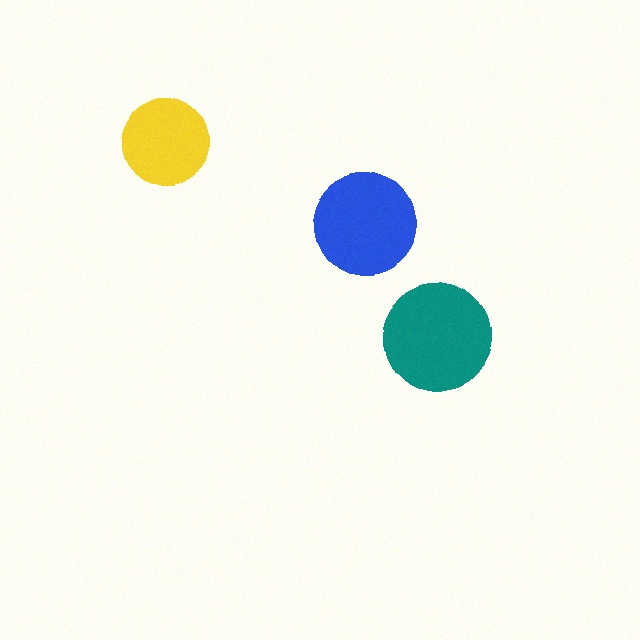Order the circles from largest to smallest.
the teal one, the blue one, the yellow one.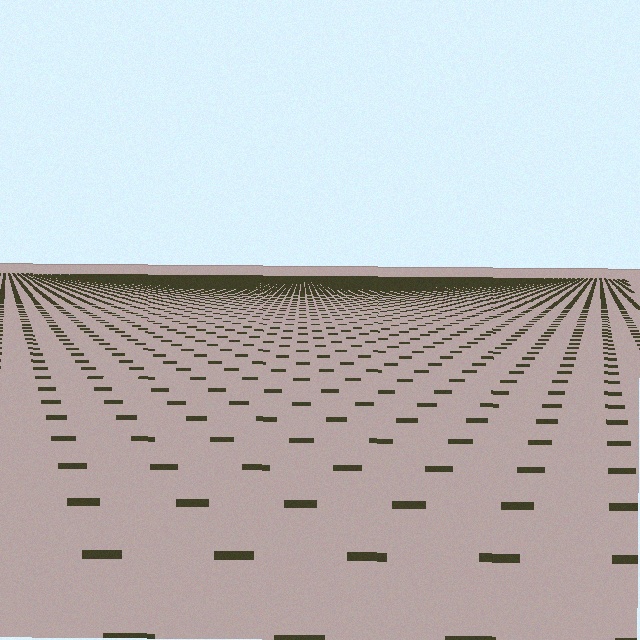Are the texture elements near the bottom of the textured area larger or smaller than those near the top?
Larger. Near the bottom, elements are closer to the viewer and appear at a bigger on-screen size.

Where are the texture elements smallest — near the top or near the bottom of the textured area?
Near the top.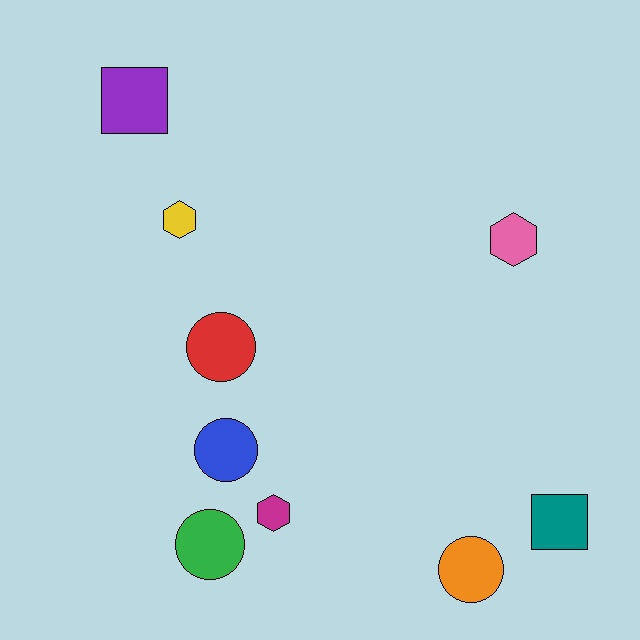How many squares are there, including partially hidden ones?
There are 2 squares.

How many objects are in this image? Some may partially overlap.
There are 9 objects.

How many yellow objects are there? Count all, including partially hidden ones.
There is 1 yellow object.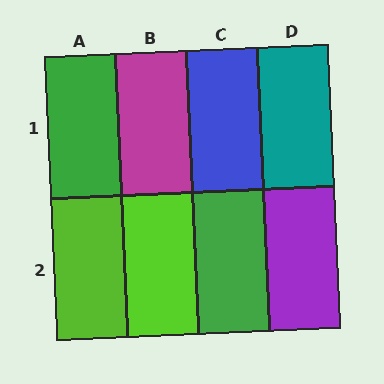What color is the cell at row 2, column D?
Purple.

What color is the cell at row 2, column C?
Green.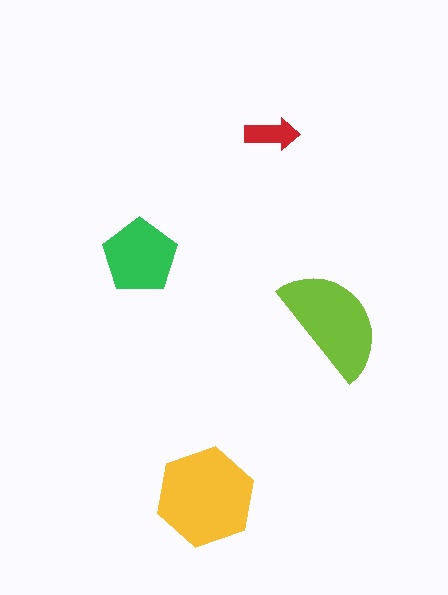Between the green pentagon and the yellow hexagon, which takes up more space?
The yellow hexagon.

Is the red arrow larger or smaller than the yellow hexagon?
Smaller.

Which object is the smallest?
The red arrow.